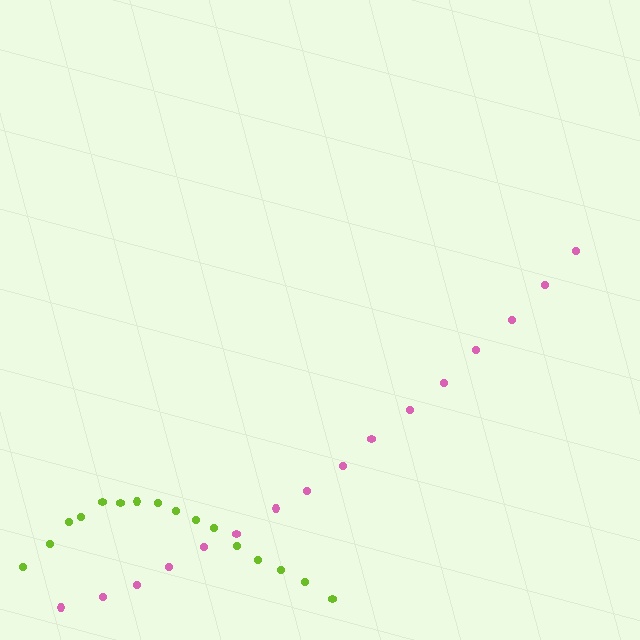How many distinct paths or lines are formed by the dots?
There are 2 distinct paths.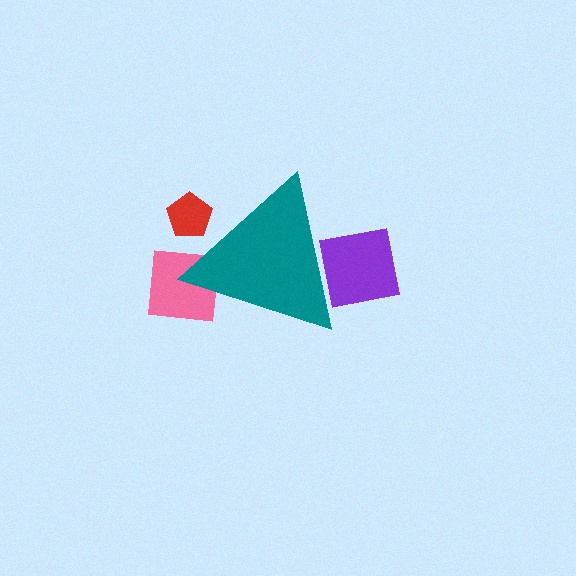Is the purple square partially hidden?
Yes, the purple square is partially hidden behind the teal triangle.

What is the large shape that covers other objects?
A teal triangle.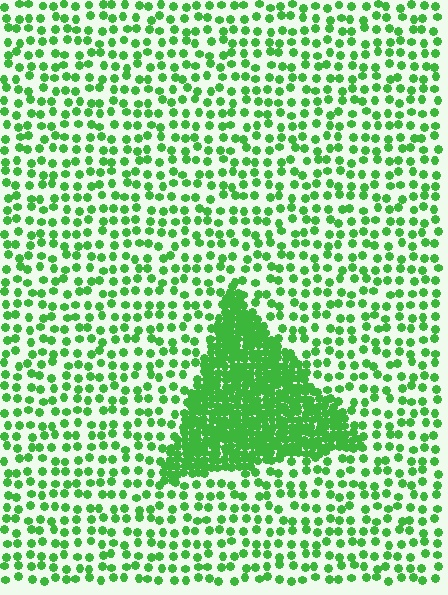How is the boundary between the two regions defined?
The boundary is defined by a change in element density (approximately 3.2x ratio). All elements are the same color, size, and shape.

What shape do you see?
I see a triangle.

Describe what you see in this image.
The image contains small green elements arranged at two different densities. A triangle-shaped region is visible where the elements are more densely packed than the surrounding area.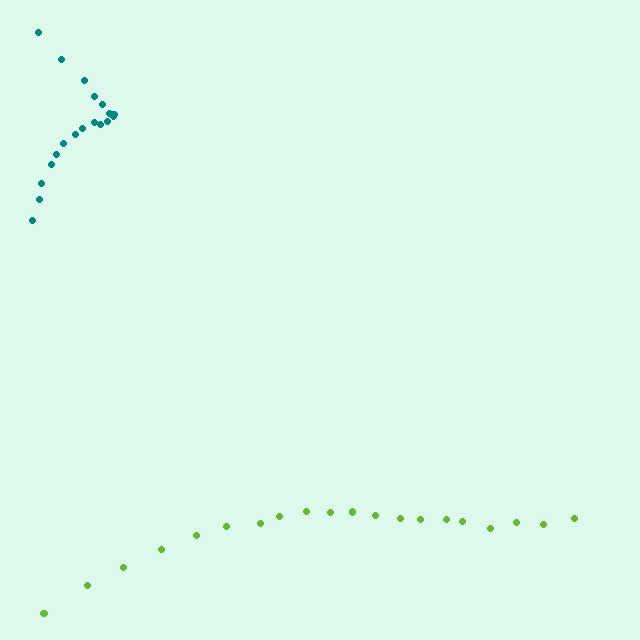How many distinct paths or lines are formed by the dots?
There are 2 distinct paths.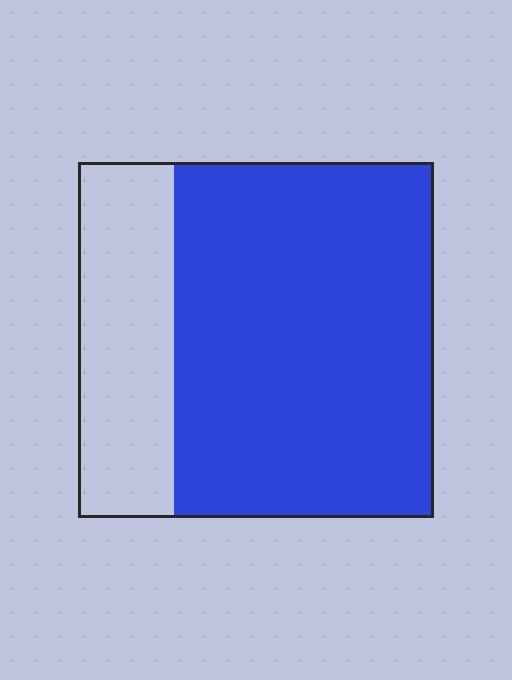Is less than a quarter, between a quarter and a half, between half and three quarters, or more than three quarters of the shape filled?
Between half and three quarters.